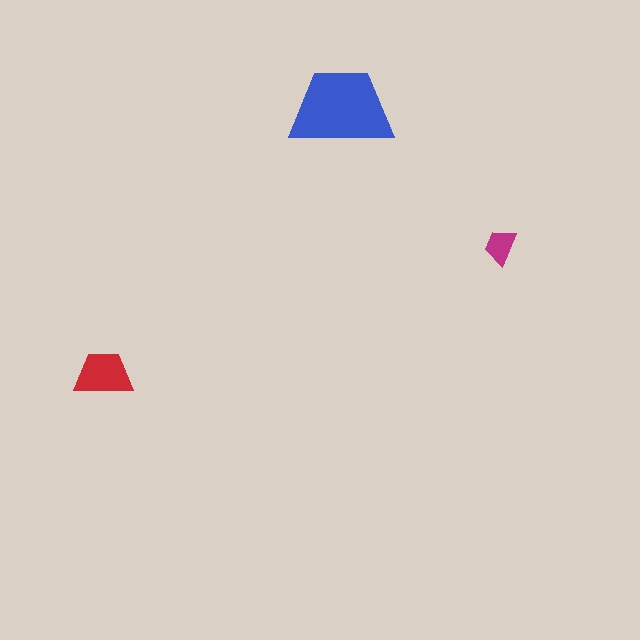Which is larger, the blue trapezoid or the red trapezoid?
The blue one.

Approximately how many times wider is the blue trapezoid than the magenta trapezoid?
About 3 times wider.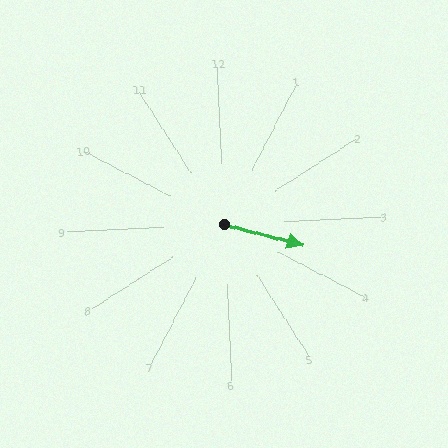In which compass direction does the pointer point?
East.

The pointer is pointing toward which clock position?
Roughly 4 o'clock.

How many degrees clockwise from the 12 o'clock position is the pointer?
Approximately 108 degrees.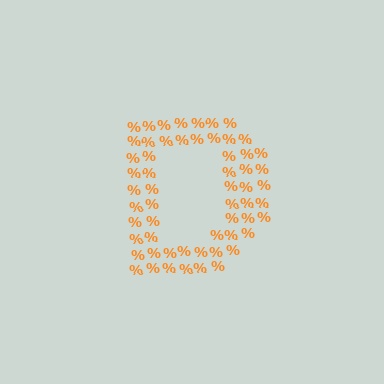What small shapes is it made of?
It is made of small percent signs.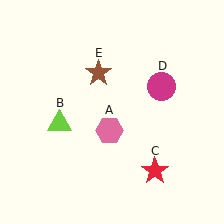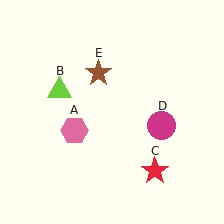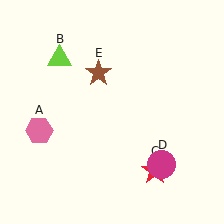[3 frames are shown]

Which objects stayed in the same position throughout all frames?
Red star (object C) and brown star (object E) remained stationary.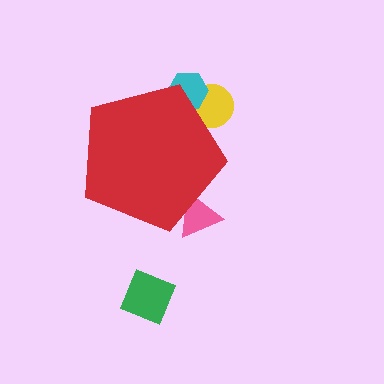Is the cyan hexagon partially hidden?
Yes, the cyan hexagon is partially hidden behind the red pentagon.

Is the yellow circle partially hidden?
Yes, the yellow circle is partially hidden behind the red pentagon.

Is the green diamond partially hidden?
No, the green diamond is fully visible.